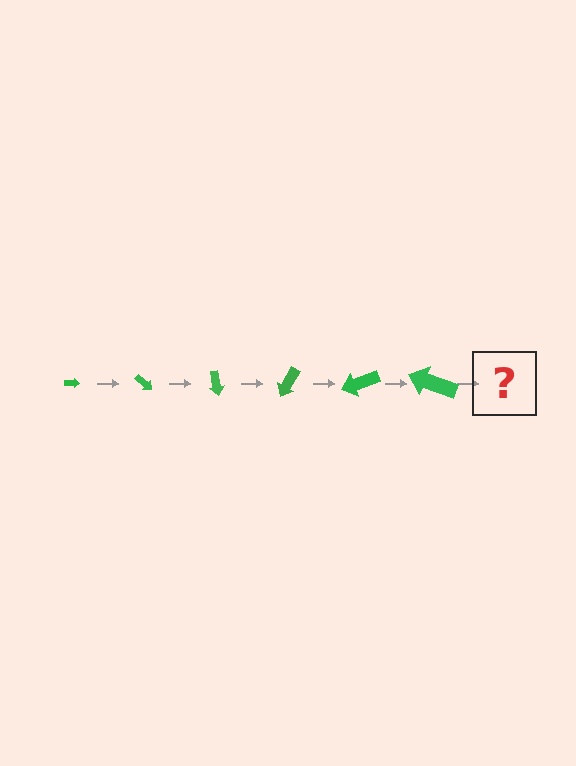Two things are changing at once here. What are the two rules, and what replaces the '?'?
The two rules are that the arrow grows larger each step and it rotates 40 degrees each step. The '?' should be an arrow, larger than the previous one and rotated 240 degrees from the start.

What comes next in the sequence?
The next element should be an arrow, larger than the previous one and rotated 240 degrees from the start.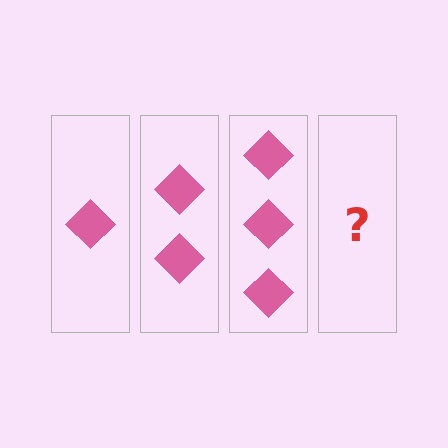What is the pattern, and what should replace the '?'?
The pattern is that each step adds one more diamond. The '?' should be 4 diamonds.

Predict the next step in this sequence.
The next step is 4 diamonds.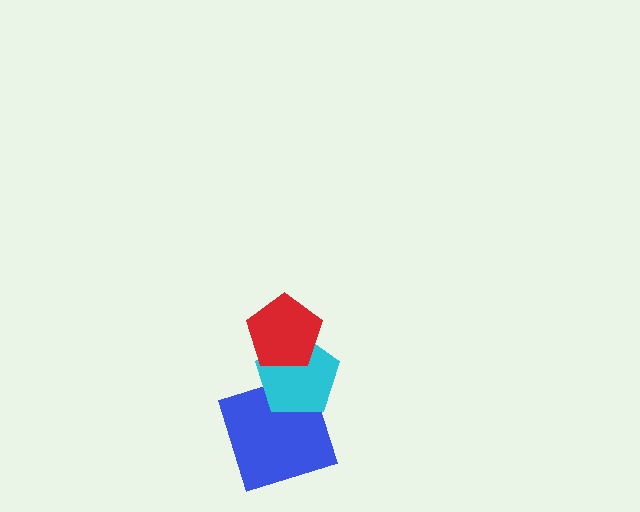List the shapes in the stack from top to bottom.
From top to bottom: the red pentagon, the cyan pentagon, the blue square.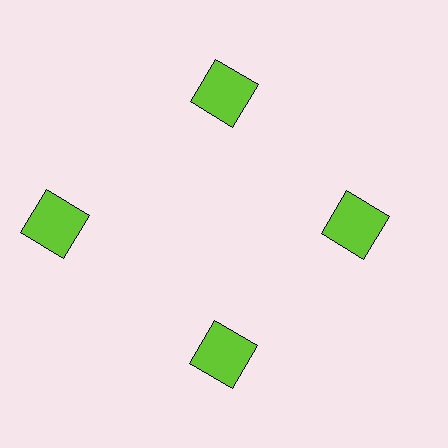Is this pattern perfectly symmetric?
No. The 4 lime squares are arranged in a ring, but one element near the 9 o'clock position is pushed outward from the center, breaking the 4-fold rotational symmetry.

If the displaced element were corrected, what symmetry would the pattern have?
It would have 4-fold rotational symmetry — the pattern would map onto itself every 90 degrees.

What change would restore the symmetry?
The symmetry would be restored by moving it inward, back onto the ring so that all 4 squares sit at equal angles and equal distance from the center.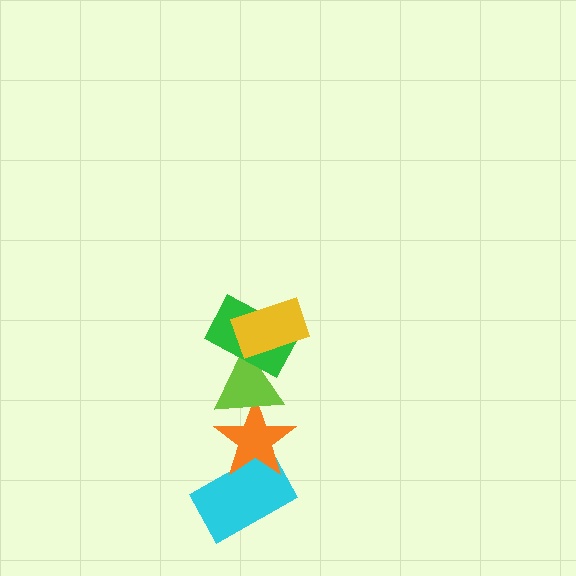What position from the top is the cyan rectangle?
The cyan rectangle is 5th from the top.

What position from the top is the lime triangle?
The lime triangle is 3rd from the top.